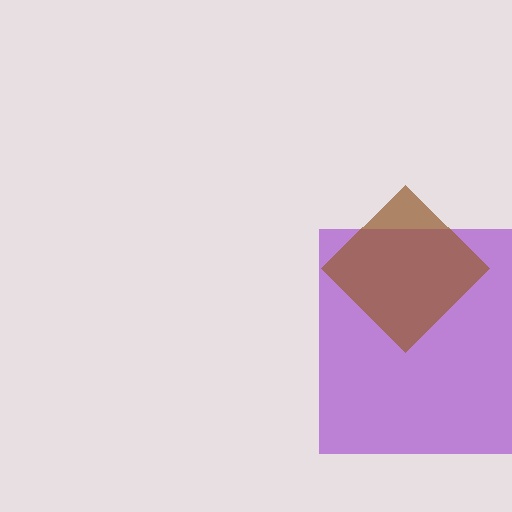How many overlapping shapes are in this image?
There are 2 overlapping shapes in the image.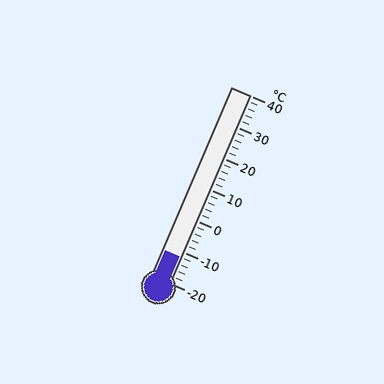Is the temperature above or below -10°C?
The temperature is below -10°C.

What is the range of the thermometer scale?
The thermometer scale ranges from -20°C to 40°C.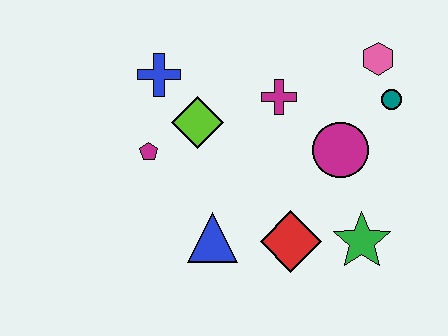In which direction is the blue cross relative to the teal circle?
The blue cross is to the left of the teal circle.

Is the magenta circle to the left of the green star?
Yes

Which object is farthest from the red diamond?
The blue cross is farthest from the red diamond.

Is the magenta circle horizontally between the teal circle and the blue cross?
Yes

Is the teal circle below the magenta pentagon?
No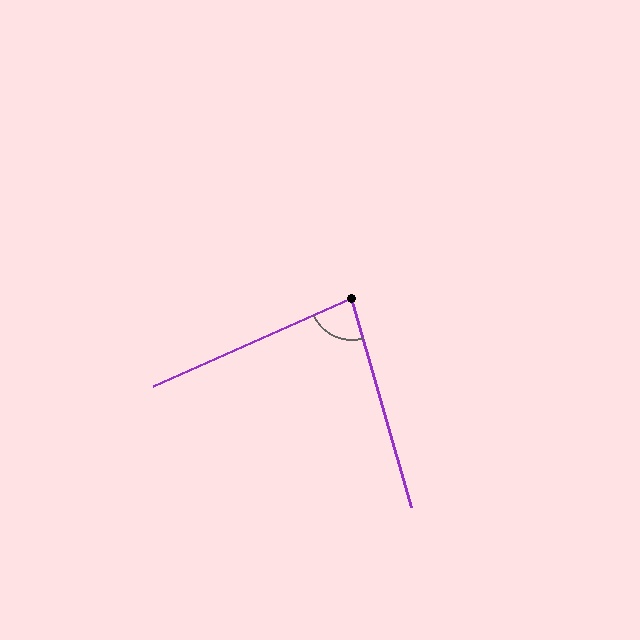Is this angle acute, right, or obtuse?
It is acute.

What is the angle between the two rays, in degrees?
Approximately 82 degrees.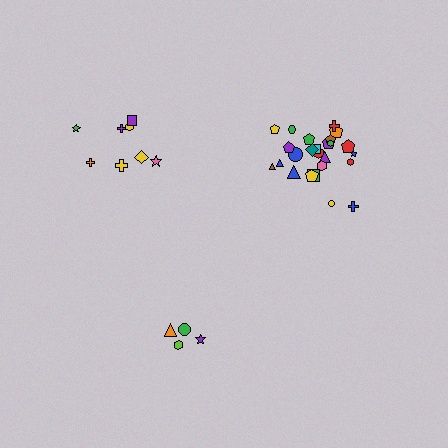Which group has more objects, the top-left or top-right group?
The top-right group.